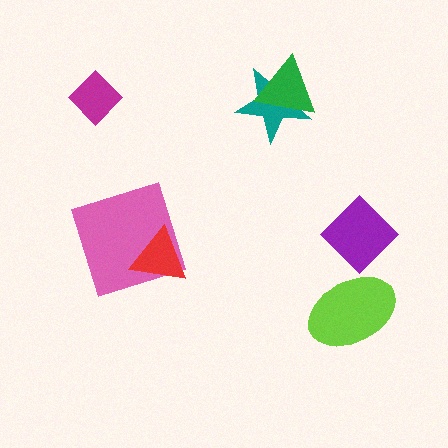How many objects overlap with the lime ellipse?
0 objects overlap with the lime ellipse.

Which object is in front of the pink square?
The red triangle is in front of the pink square.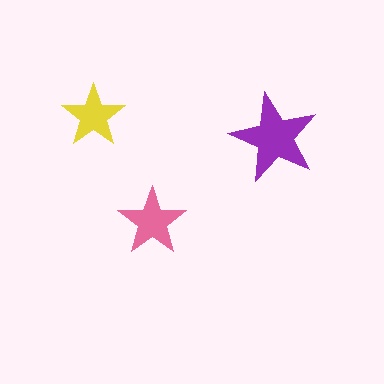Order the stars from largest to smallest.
the purple one, the pink one, the yellow one.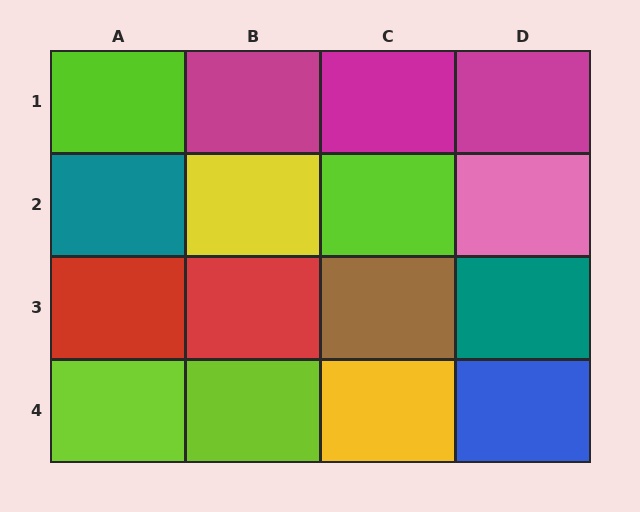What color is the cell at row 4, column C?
Yellow.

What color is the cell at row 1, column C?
Magenta.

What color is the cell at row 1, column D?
Magenta.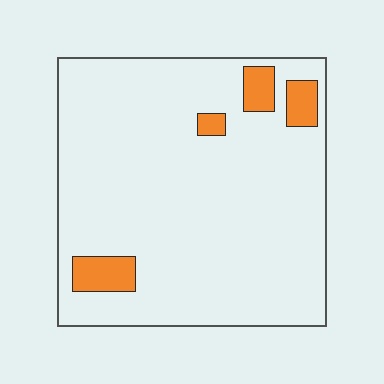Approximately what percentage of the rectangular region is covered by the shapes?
Approximately 10%.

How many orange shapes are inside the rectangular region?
4.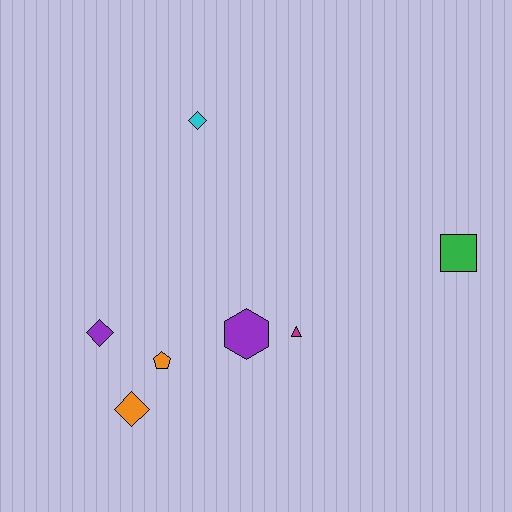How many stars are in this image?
There are no stars.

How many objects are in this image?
There are 7 objects.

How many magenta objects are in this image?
There is 1 magenta object.